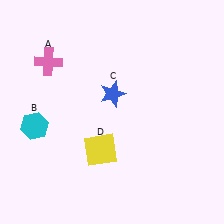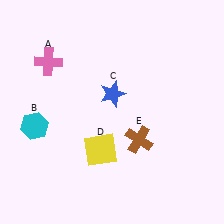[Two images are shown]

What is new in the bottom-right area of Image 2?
A brown cross (E) was added in the bottom-right area of Image 2.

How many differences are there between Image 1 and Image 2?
There is 1 difference between the two images.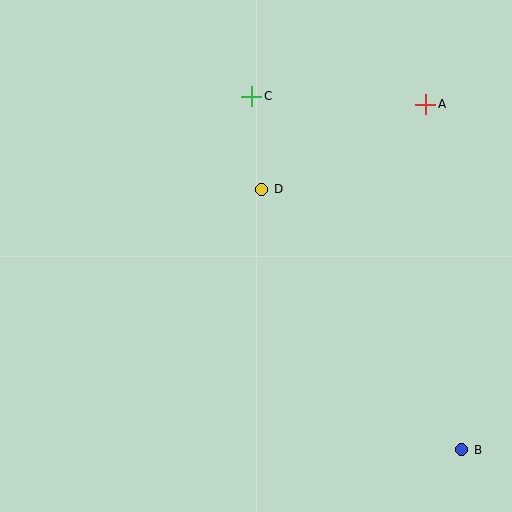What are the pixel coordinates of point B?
Point B is at (462, 450).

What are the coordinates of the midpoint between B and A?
The midpoint between B and A is at (444, 277).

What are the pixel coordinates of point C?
Point C is at (252, 96).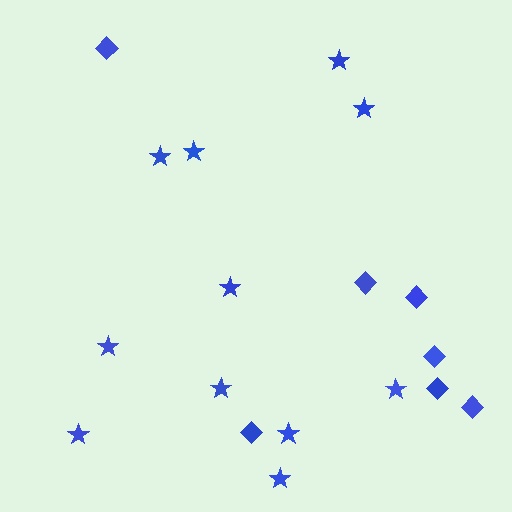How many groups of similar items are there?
There are 2 groups: one group of stars (11) and one group of diamonds (7).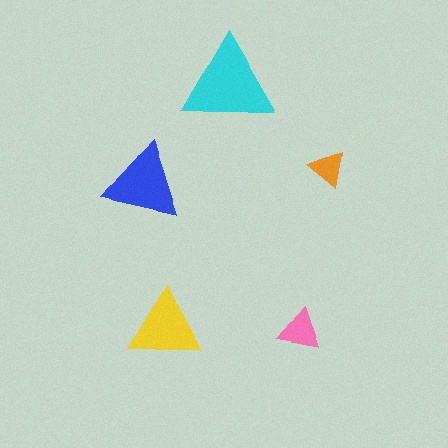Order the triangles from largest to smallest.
the cyan one, the blue one, the yellow one, the pink one, the orange one.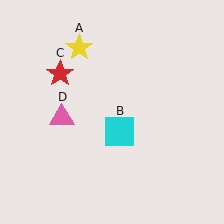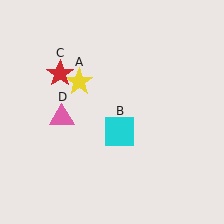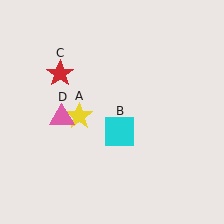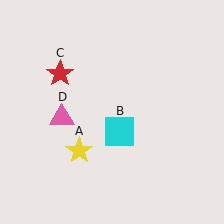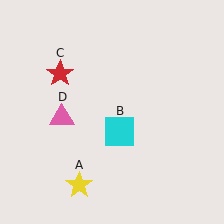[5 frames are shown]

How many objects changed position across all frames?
1 object changed position: yellow star (object A).